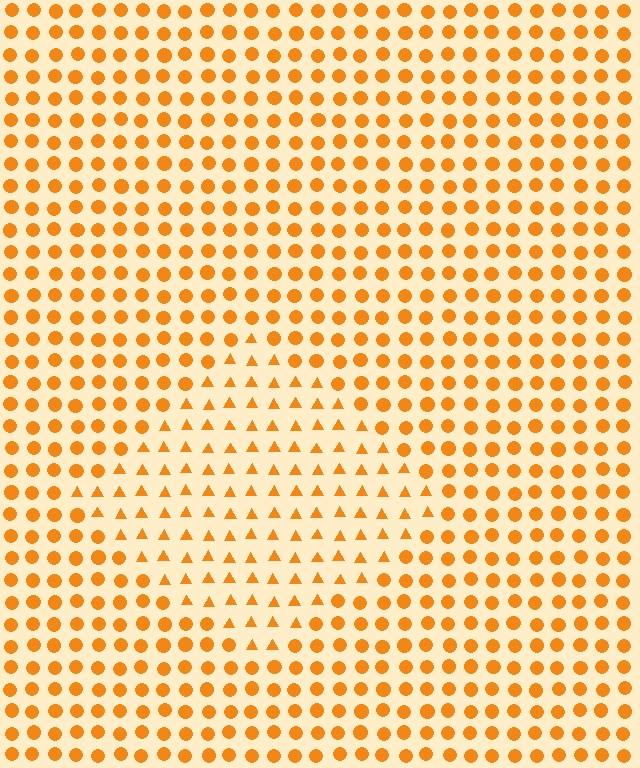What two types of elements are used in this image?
The image uses triangles inside the diamond region and circles outside it.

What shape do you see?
I see a diamond.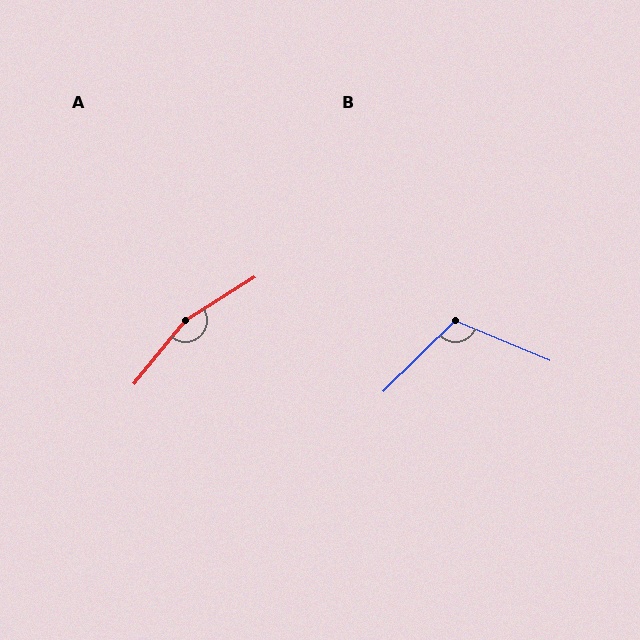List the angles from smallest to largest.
B (113°), A (161°).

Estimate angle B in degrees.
Approximately 113 degrees.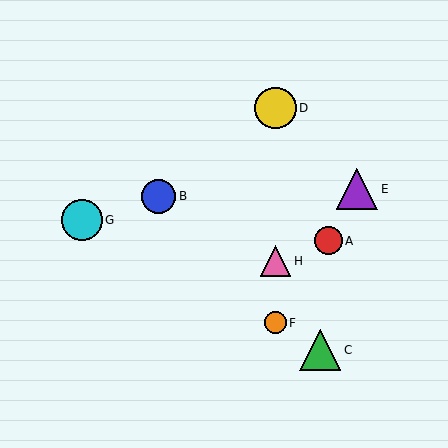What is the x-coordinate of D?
Object D is at x≈275.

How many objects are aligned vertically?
3 objects (D, F, H) are aligned vertically.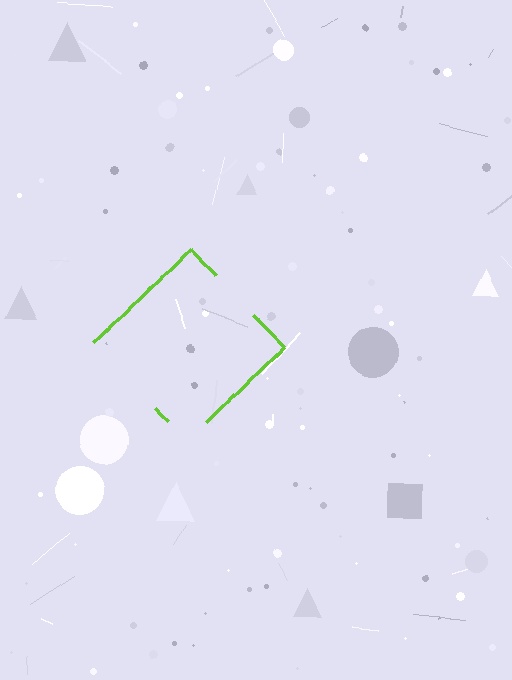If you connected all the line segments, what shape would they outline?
They would outline a diamond.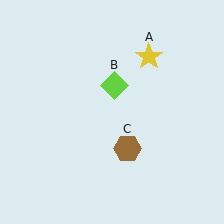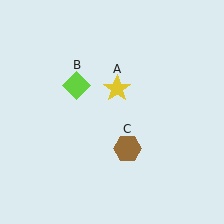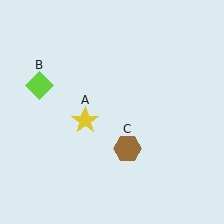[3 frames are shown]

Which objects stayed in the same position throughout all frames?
Brown hexagon (object C) remained stationary.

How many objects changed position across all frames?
2 objects changed position: yellow star (object A), lime diamond (object B).